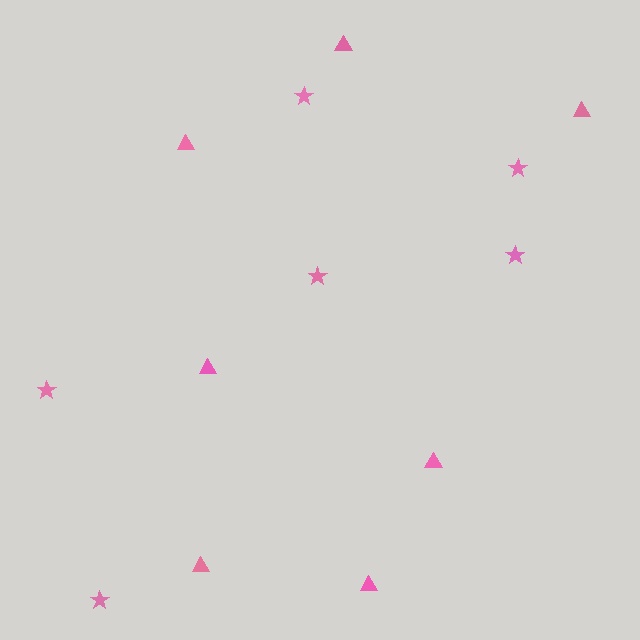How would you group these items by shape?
There are 2 groups: one group of stars (6) and one group of triangles (7).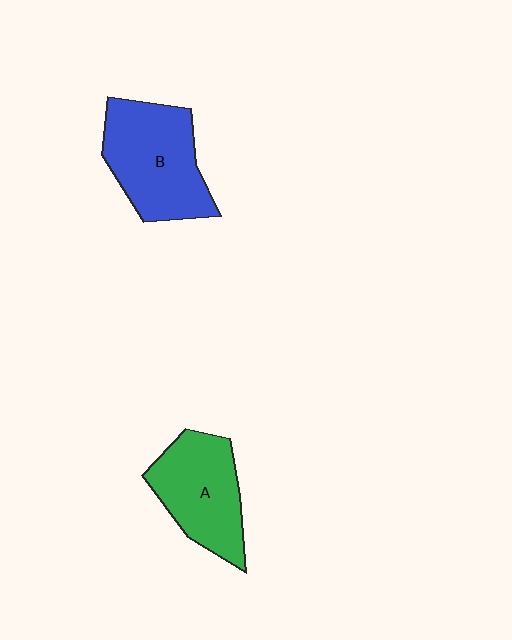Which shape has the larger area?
Shape B (blue).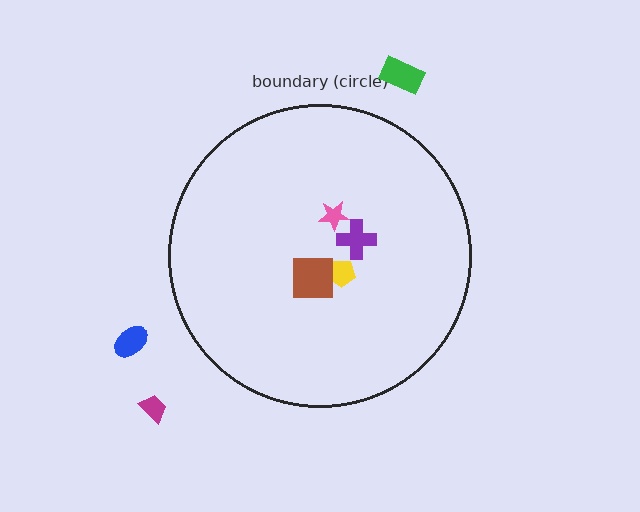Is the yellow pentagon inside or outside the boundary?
Inside.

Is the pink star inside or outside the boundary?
Inside.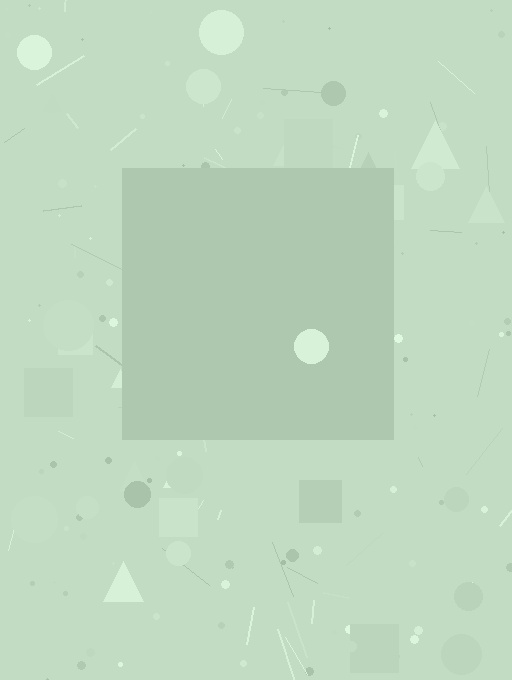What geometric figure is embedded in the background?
A square is embedded in the background.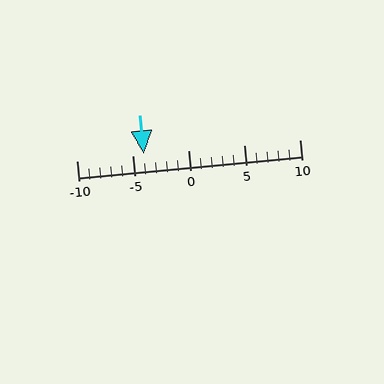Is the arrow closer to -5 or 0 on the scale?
The arrow is closer to -5.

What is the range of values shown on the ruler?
The ruler shows values from -10 to 10.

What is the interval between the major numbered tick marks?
The major tick marks are spaced 5 units apart.